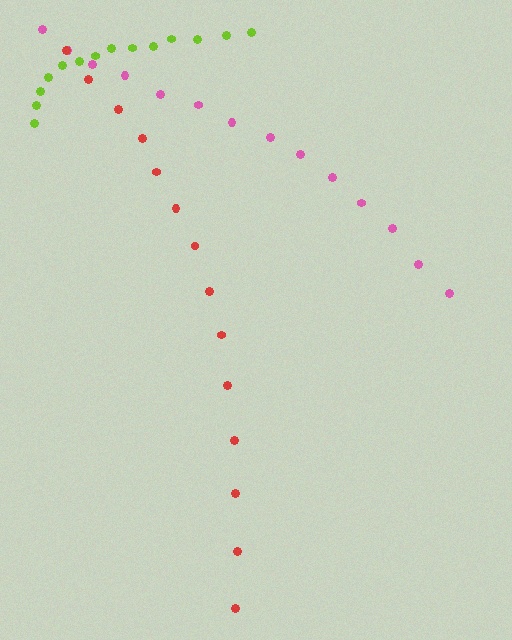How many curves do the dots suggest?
There are 3 distinct paths.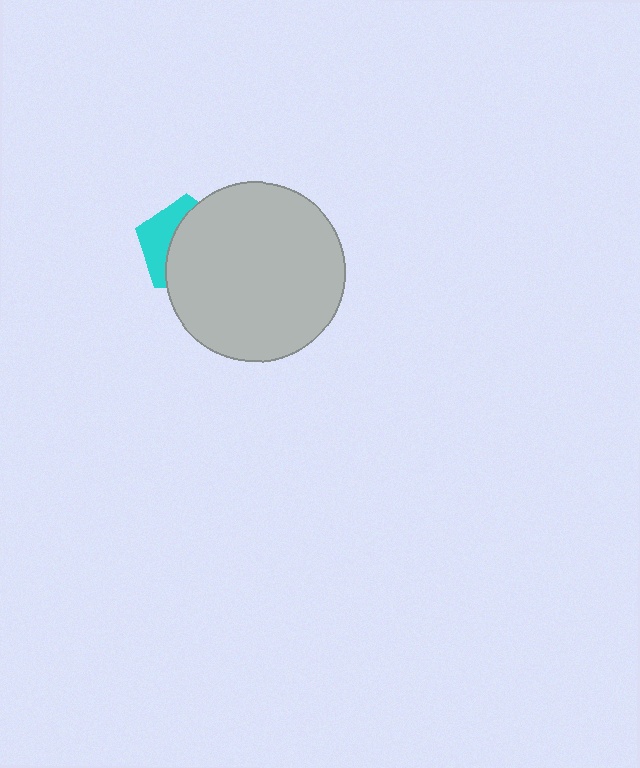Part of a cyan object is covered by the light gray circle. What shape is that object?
It is a pentagon.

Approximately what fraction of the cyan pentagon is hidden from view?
Roughly 65% of the cyan pentagon is hidden behind the light gray circle.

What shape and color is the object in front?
The object in front is a light gray circle.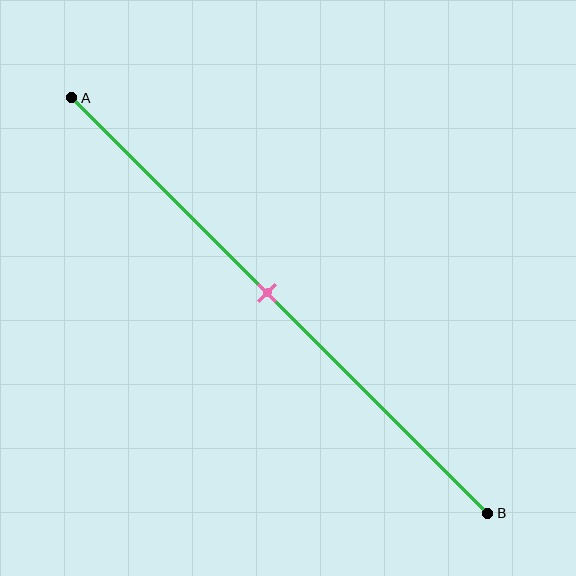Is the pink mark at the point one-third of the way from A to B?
No, the mark is at about 45% from A, not at the 33% one-third point.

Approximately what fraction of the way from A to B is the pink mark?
The pink mark is approximately 45% of the way from A to B.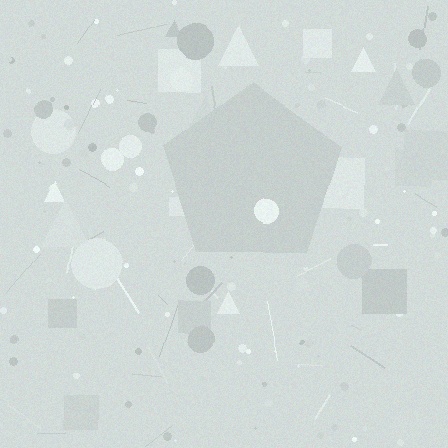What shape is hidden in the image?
A pentagon is hidden in the image.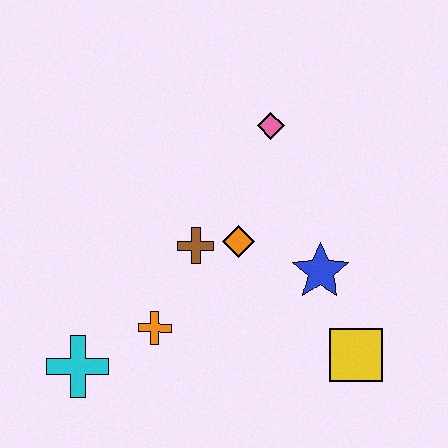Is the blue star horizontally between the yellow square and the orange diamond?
Yes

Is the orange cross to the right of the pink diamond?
No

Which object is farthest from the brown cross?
The yellow square is farthest from the brown cross.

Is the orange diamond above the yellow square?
Yes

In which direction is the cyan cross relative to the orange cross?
The cyan cross is to the left of the orange cross.